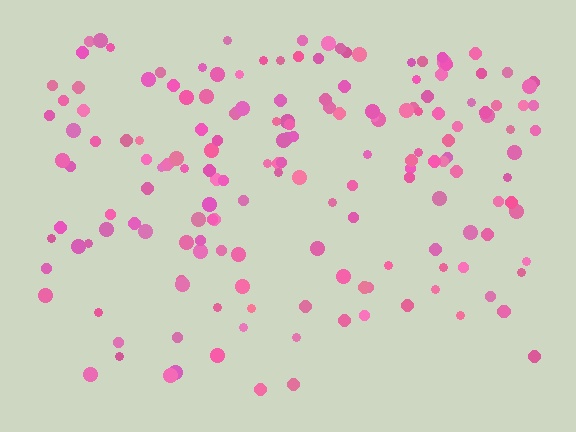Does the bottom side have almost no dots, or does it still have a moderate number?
Still a moderate number, just noticeably fewer than the top.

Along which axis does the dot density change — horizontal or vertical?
Vertical.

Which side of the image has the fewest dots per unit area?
The bottom.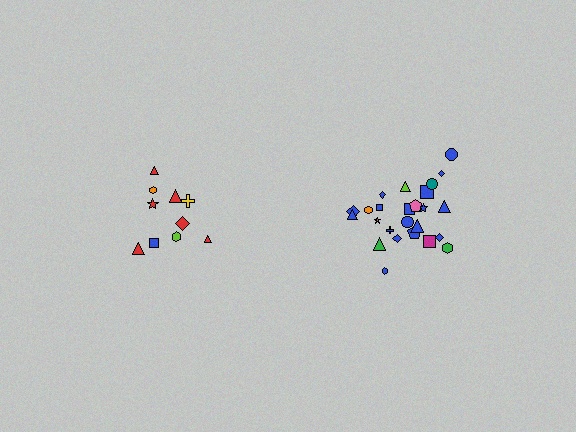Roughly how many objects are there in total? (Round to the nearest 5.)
Roughly 35 objects in total.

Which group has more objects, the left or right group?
The right group.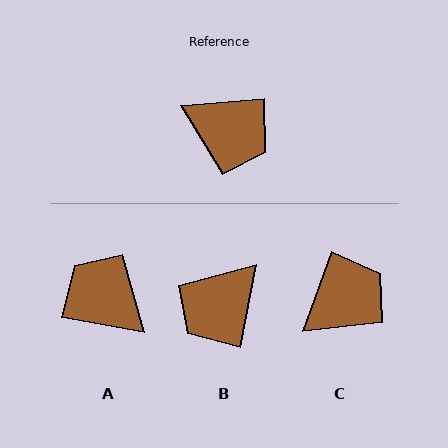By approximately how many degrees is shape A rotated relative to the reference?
Approximately 165 degrees counter-clockwise.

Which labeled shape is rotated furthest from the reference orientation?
A, about 165 degrees away.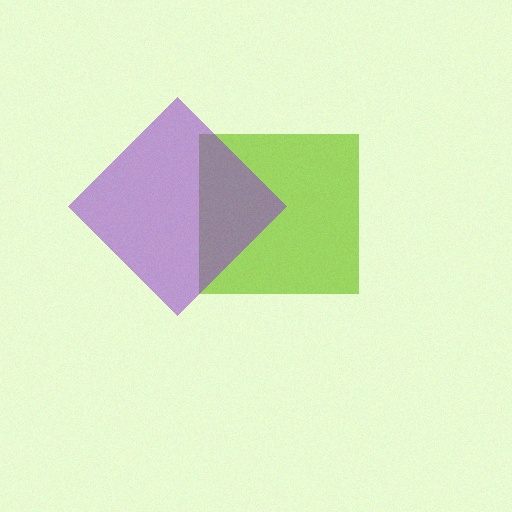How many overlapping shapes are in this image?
There are 2 overlapping shapes in the image.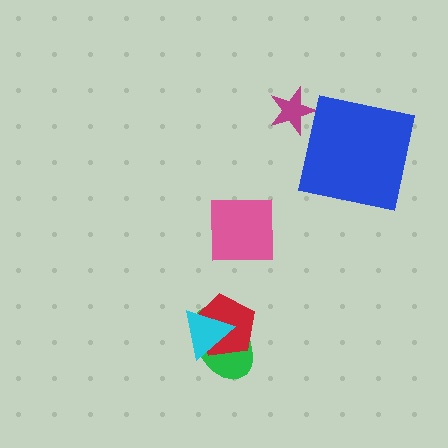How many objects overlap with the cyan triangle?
2 objects overlap with the cyan triangle.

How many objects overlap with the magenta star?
0 objects overlap with the magenta star.